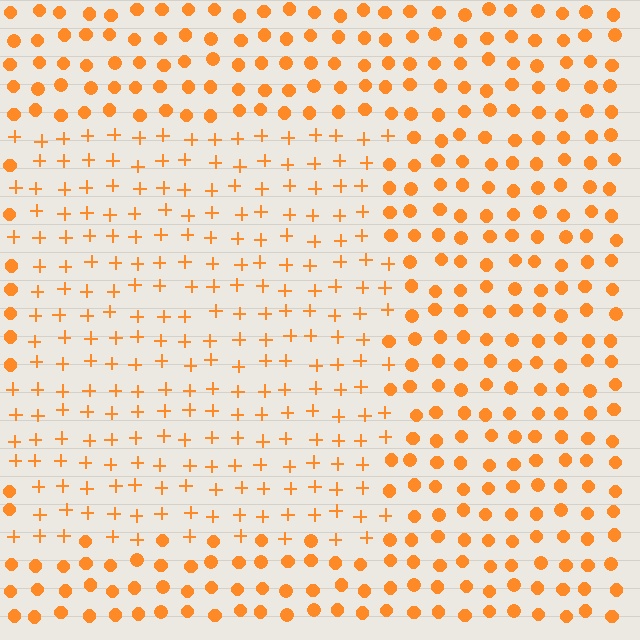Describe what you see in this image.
The image is filled with small orange elements arranged in a uniform grid. A rectangle-shaped region contains plus signs, while the surrounding area contains circles. The boundary is defined purely by the change in element shape.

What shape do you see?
I see a rectangle.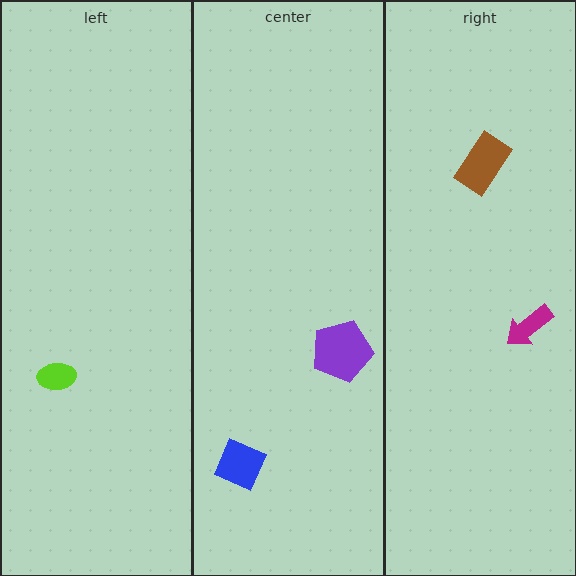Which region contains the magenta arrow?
The right region.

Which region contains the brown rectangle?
The right region.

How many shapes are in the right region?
2.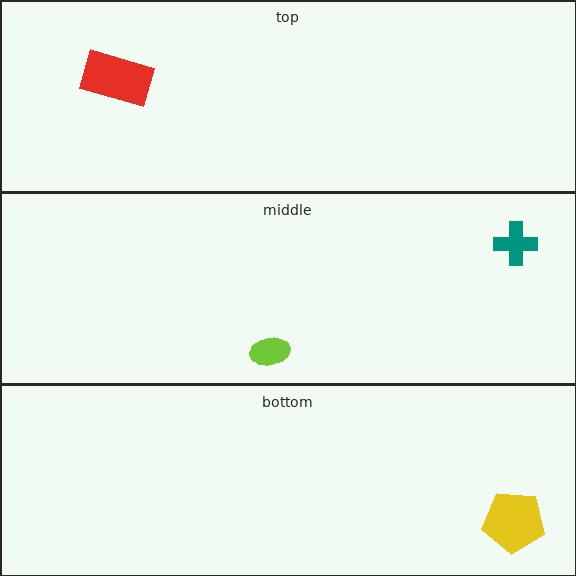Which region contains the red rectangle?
The top region.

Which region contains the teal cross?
The middle region.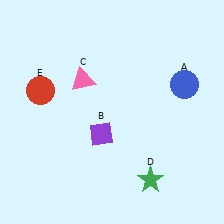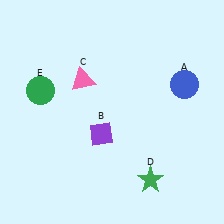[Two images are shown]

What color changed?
The circle (E) changed from red in Image 1 to green in Image 2.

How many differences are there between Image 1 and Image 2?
There is 1 difference between the two images.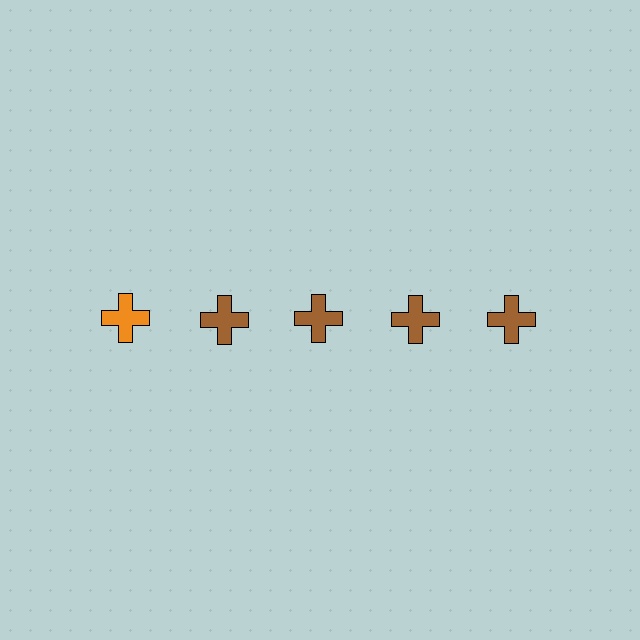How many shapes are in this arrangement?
There are 5 shapes arranged in a grid pattern.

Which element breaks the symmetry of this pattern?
The orange cross in the top row, leftmost column breaks the symmetry. All other shapes are brown crosses.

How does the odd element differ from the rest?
It has a different color: orange instead of brown.